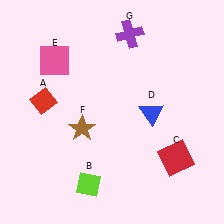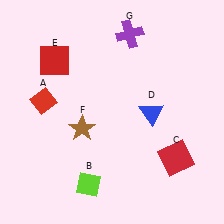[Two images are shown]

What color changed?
The square (E) changed from pink in Image 1 to red in Image 2.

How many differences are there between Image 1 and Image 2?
There is 1 difference between the two images.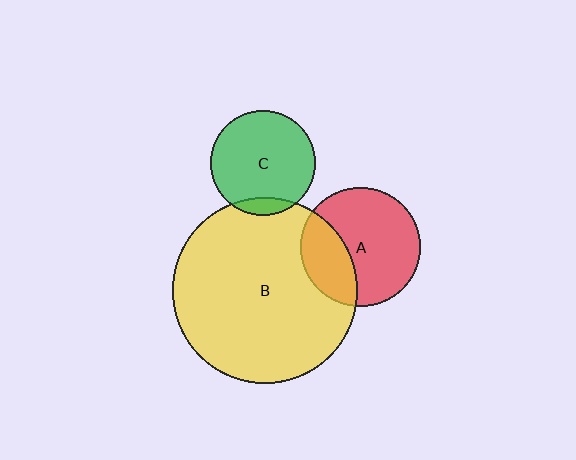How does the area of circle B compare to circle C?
Approximately 3.1 times.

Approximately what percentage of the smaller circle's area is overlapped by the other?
Approximately 30%.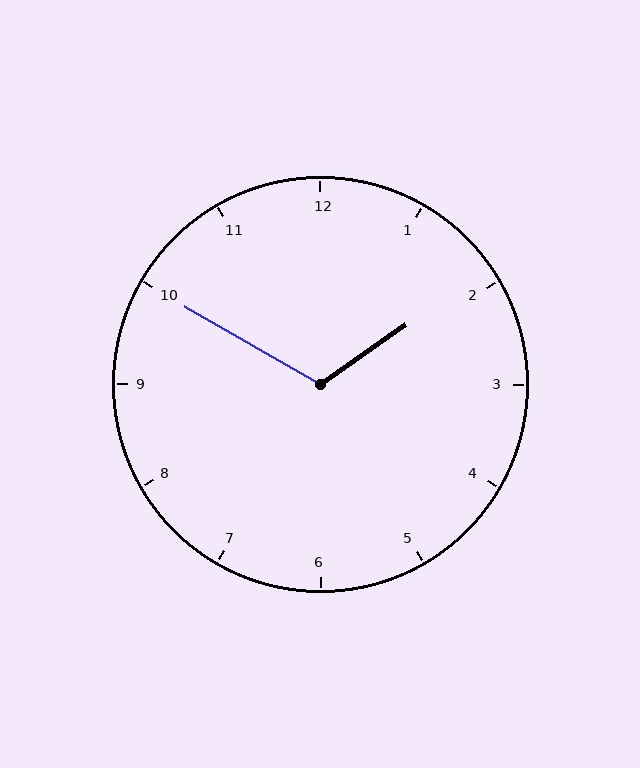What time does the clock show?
1:50.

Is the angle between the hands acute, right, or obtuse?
It is obtuse.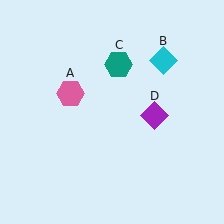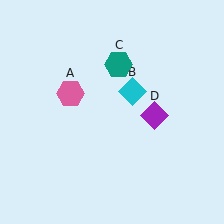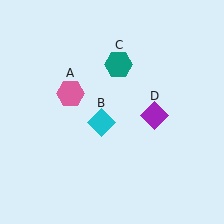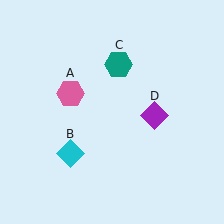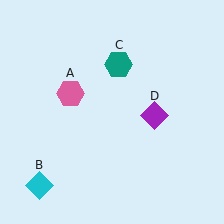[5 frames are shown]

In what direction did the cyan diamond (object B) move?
The cyan diamond (object B) moved down and to the left.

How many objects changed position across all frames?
1 object changed position: cyan diamond (object B).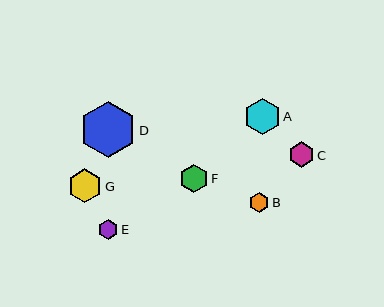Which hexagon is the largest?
Hexagon D is the largest with a size of approximately 57 pixels.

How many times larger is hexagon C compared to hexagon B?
Hexagon C is approximately 1.3 times the size of hexagon B.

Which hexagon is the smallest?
Hexagon B is the smallest with a size of approximately 20 pixels.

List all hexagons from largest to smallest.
From largest to smallest: D, A, G, F, C, E, B.